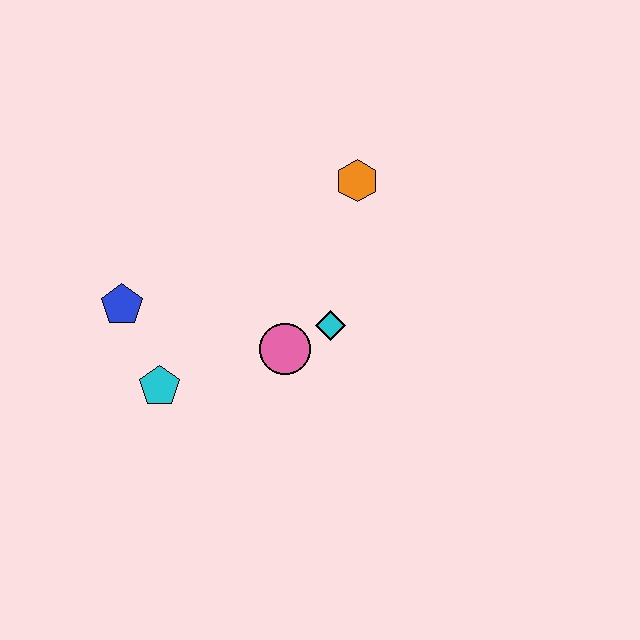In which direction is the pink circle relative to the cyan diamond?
The pink circle is to the left of the cyan diamond.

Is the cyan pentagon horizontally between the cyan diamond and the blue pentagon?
Yes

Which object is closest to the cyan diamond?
The pink circle is closest to the cyan diamond.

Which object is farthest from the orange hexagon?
The cyan pentagon is farthest from the orange hexagon.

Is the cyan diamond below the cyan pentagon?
No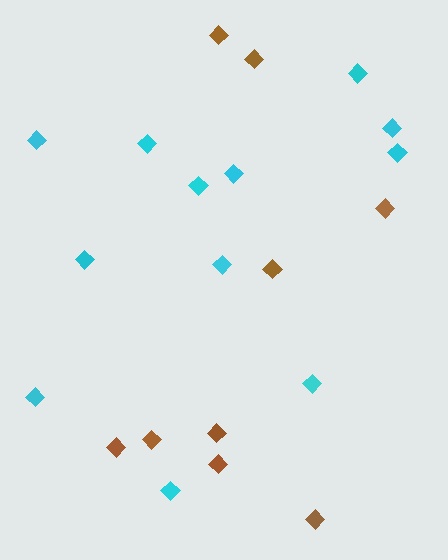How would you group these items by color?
There are 2 groups: one group of brown diamonds (9) and one group of cyan diamonds (12).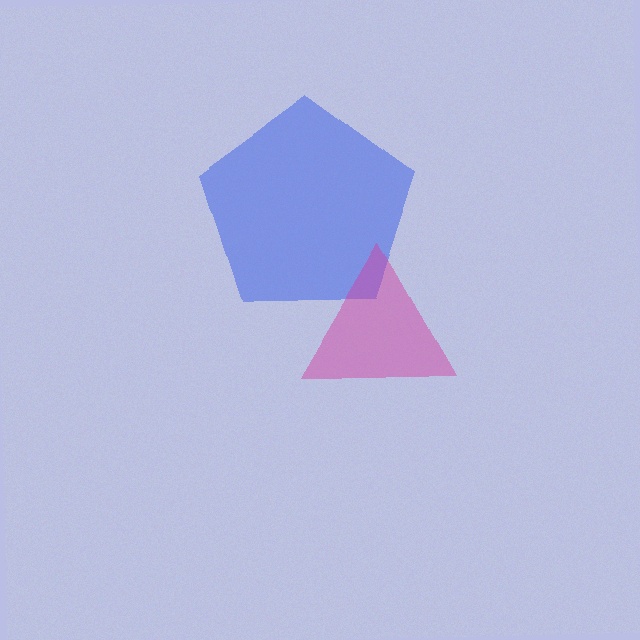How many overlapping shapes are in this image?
There are 2 overlapping shapes in the image.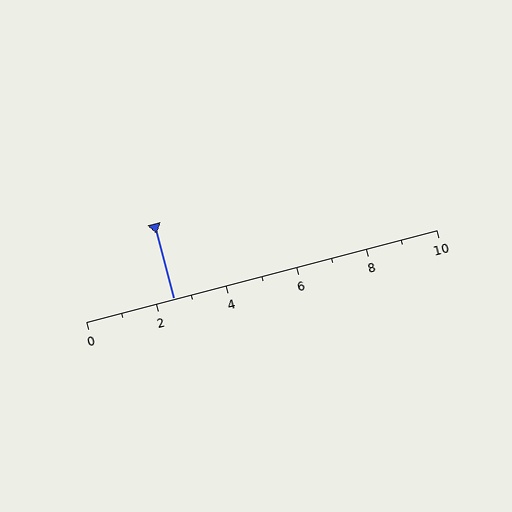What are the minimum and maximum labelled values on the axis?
The axis runs from 0 to 10.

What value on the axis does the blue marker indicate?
The marker indicates approximately 2.5.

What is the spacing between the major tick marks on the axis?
The major ticks are spaced 2 apart.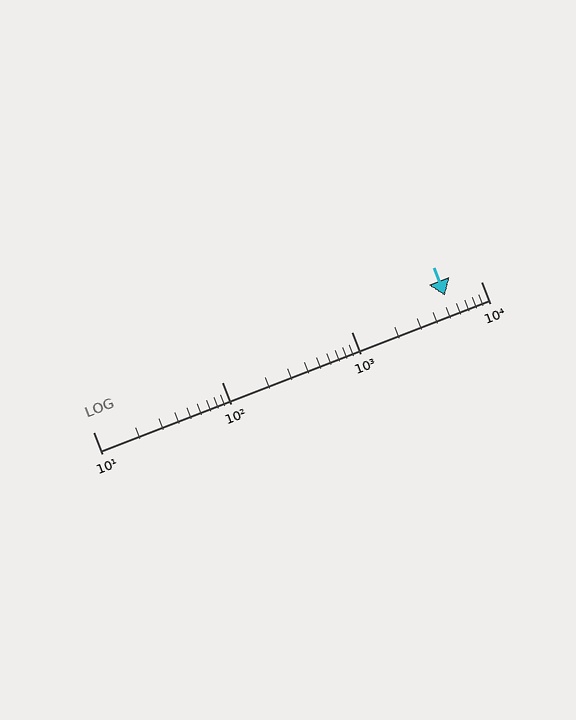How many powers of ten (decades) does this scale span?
The scale spans 3 decades, from 10 to 10000.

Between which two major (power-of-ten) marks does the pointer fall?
The pointer is between 1000 and 10000.